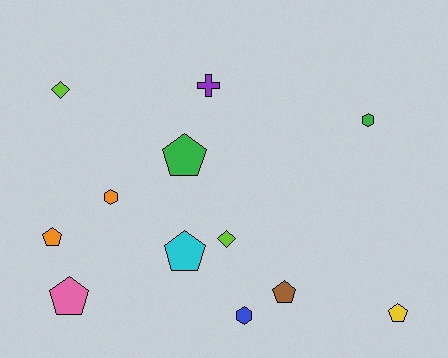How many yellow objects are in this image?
There is 1 yellow object.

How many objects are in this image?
There are 12 objects.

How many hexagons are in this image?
There are 3 hexagons.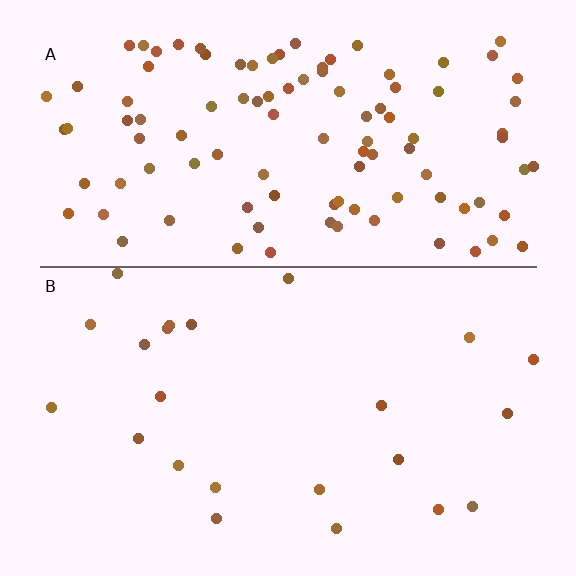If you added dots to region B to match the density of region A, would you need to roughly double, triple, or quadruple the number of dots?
Approximately quadruple.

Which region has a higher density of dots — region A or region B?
A (the top).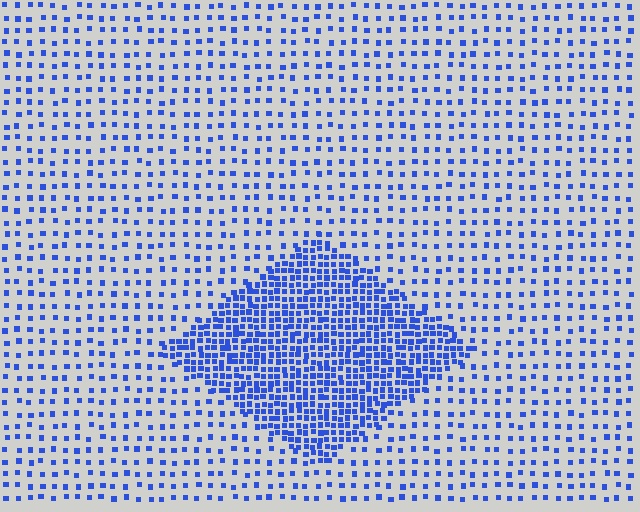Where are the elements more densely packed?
The elements are more densely packed inside the diamond boundary.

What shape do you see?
I see a diamond.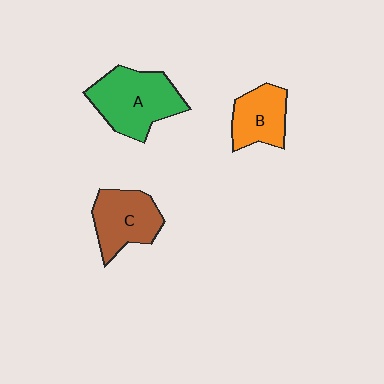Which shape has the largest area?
Shape A (green).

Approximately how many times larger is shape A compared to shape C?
Approximately 1.3 times.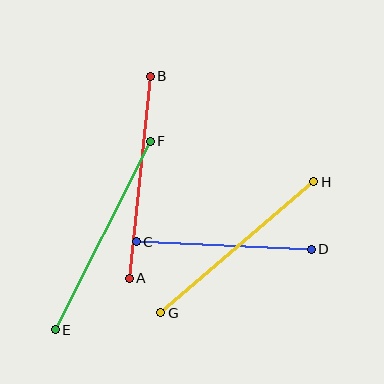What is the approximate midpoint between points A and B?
The midpoint is at approximately (140, 177) pixels.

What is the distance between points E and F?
The distance is approximately 211 pixels.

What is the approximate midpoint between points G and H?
The midpoint is at approximately (237, 247) pixels.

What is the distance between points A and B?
The distance is approximately 203 pixels.